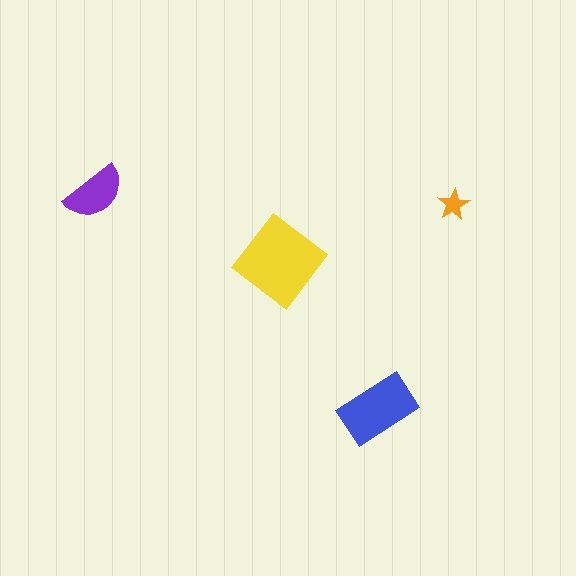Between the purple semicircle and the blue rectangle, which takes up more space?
The blue rectangle.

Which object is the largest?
The yellow diamond.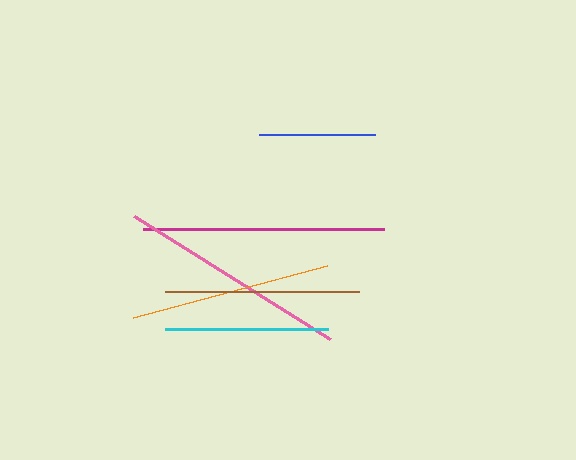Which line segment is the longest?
The magenta line is the longest at approximately 241 pixels.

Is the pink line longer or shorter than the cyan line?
The pink line is longer than the cyan line.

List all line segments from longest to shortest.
From longest to shortest: magenta, pink, orange, brown, cyan, blue.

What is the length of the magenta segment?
The magenta segment is approximately 241 pixels long.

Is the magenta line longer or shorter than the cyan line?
The magenta line is longer than the cyan line.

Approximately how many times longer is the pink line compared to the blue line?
The pink line is approximately 2.0 times the length of the blue line.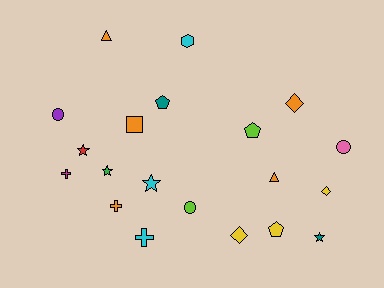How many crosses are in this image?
There are 3 crosses.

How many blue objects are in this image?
There are no blue objects.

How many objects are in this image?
There are 20 objects.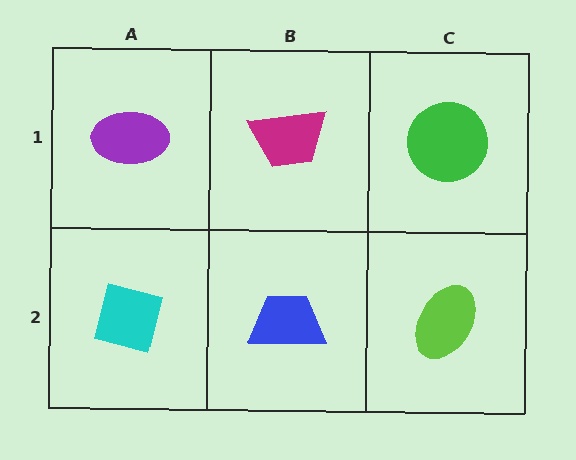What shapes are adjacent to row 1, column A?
A cyan square (row 2, column A), a magenta trapezoid (row 1, column B).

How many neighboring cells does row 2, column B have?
3.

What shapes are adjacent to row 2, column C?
A green circle (row 1, column C), a blue trapezoid (row 2, column B).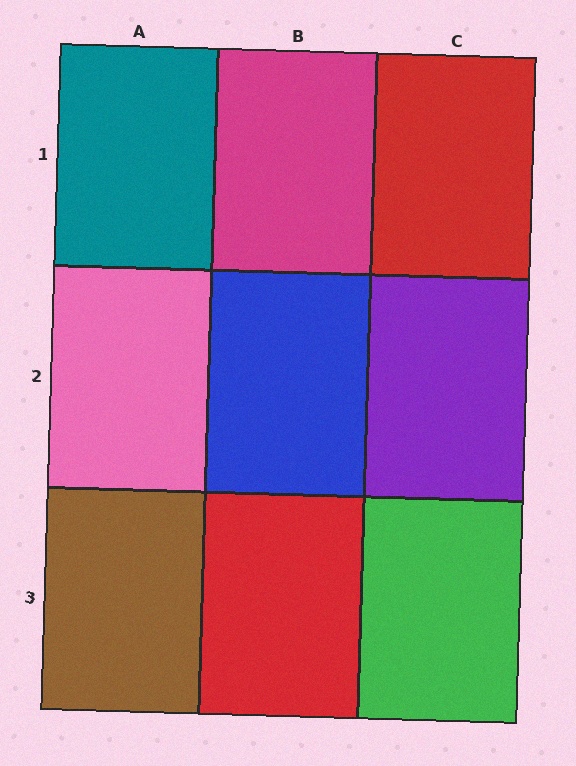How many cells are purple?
1 cell is purple.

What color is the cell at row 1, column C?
Red.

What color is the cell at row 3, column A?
Brown.